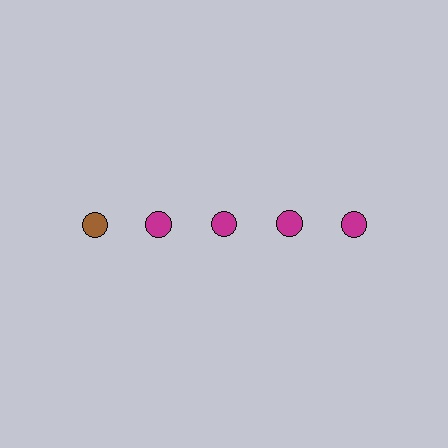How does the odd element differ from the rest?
It has a different color: brown instead of magenta.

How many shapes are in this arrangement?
There are 5 shapes arranged in a grid pattern.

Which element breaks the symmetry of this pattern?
The brown circle in the top row, leftmost column breaks the symmetry. All other shapes are magenta circles.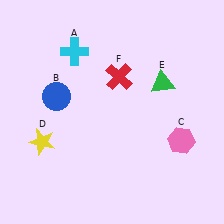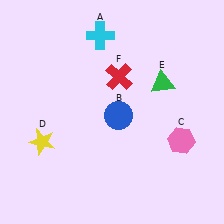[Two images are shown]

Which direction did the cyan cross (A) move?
The cyan cross (A) moved right.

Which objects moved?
The objects that moved are: the cyan cross (A), the blue circle (B).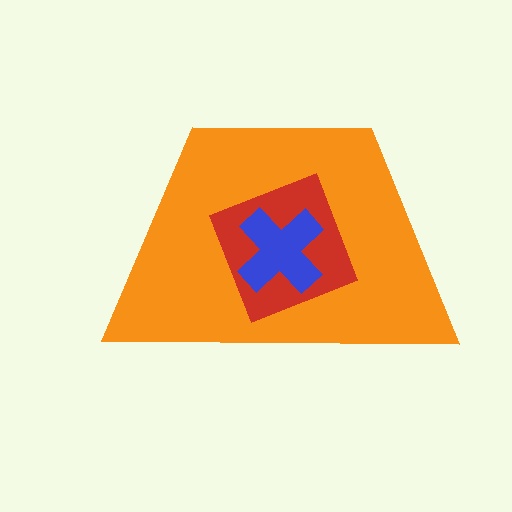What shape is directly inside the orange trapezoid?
The red diamond.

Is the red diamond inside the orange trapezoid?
Yes.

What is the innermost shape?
The blue cross.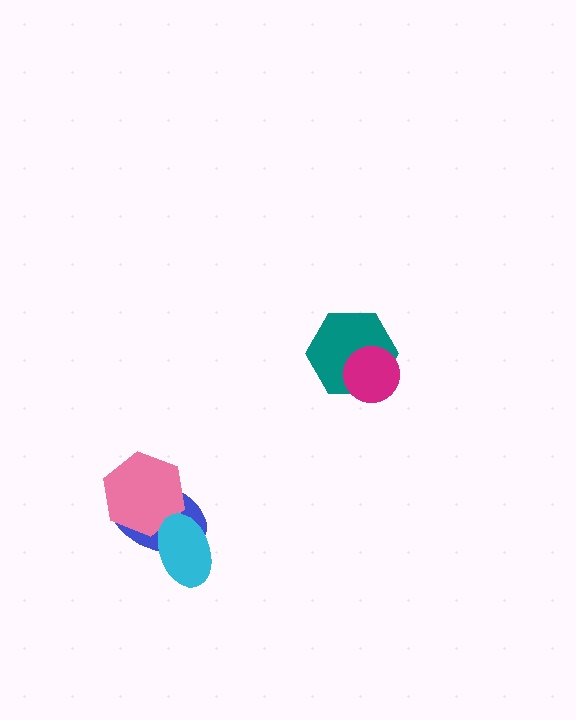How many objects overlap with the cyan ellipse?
2 objects overlap with the cyan ellipse.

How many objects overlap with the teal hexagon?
1 object overlaps with the teal hexagon.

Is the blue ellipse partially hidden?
Yes, it is partially covered by another shape.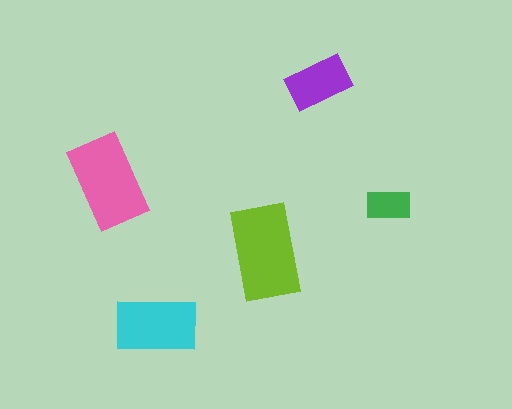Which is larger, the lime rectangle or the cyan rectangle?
The lime one.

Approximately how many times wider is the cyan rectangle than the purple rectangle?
About 1.5 times wider.